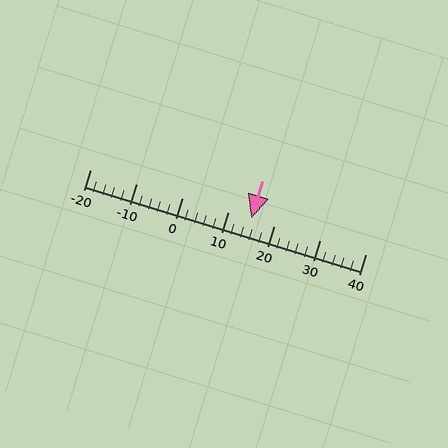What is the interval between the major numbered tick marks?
The major tick marks are spaced 10 units apart.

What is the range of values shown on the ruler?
The ruler shows values from -20 to 40.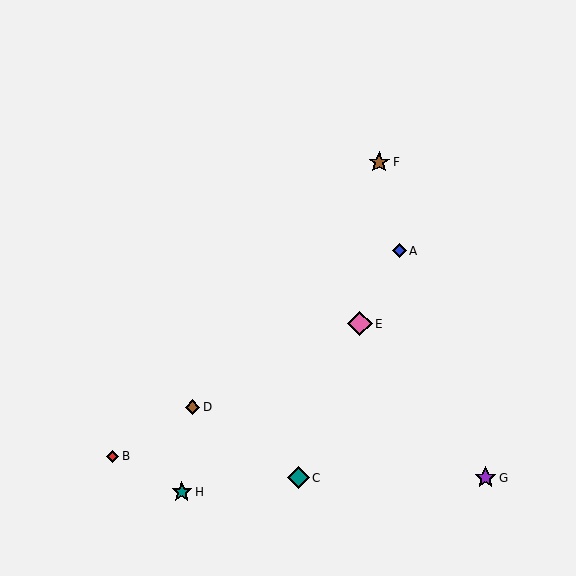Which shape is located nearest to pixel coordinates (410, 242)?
The blue diamond (labeled A) at (399, 251) is nearest to that location.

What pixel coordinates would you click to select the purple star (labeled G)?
Click at (486, 478) to select the purple star G.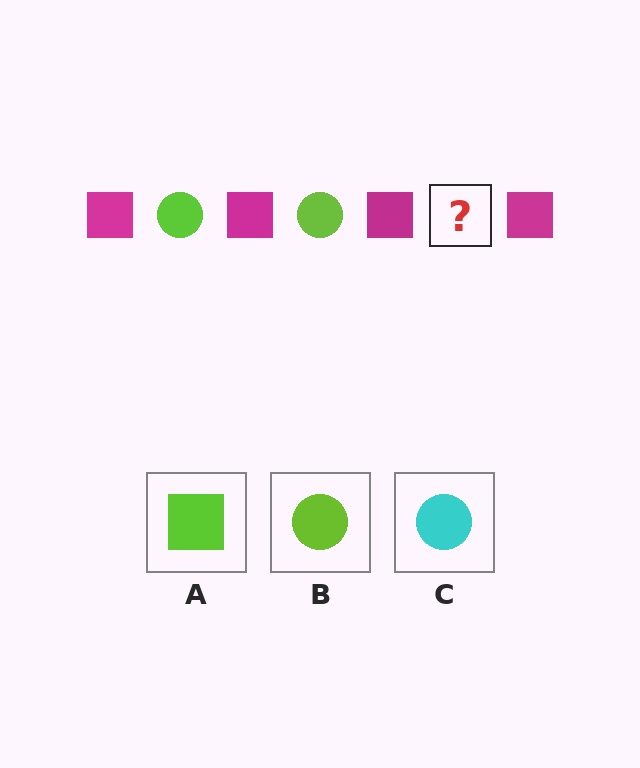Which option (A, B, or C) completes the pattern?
B.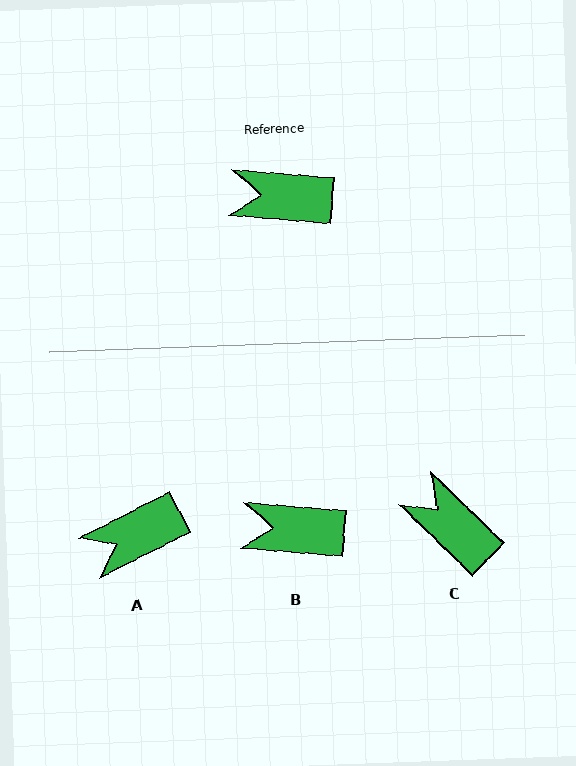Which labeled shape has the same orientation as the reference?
B.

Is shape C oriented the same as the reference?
No, it is off by about 39 degrees.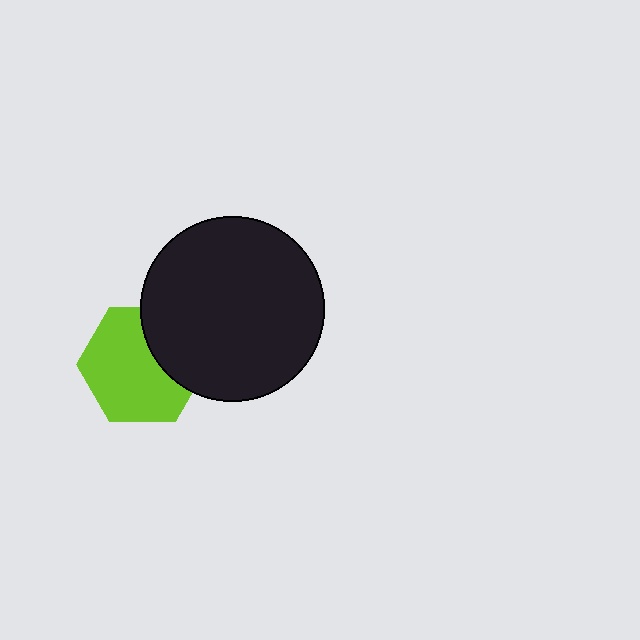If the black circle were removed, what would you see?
You would see the complete lime hexagon.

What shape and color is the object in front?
The object in front is a black circle.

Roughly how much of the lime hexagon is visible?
Most of it is visible (roughly 70%).